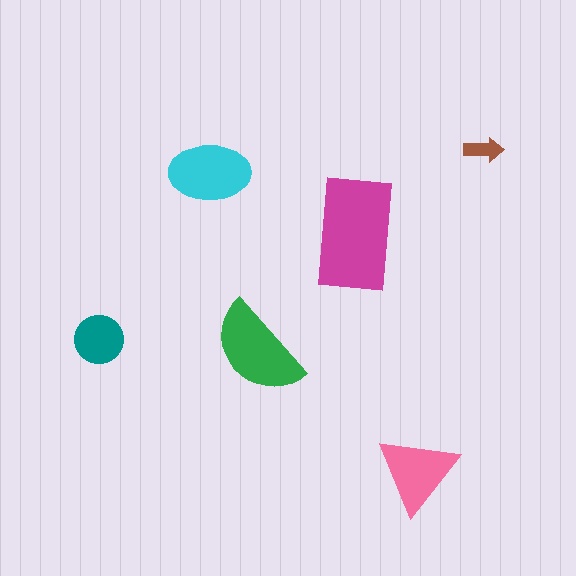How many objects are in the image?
There are 6 objects in the image.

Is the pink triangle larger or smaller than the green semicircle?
Smaller.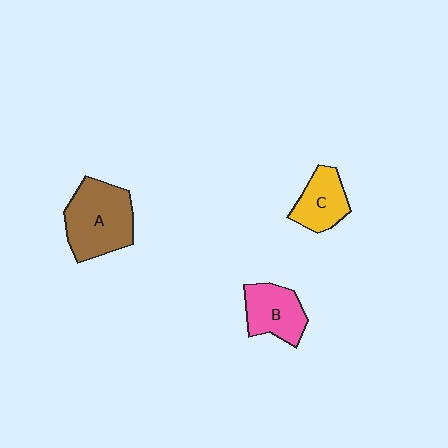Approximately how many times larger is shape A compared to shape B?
Approximately 1.5 times.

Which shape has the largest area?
Shape A (brown).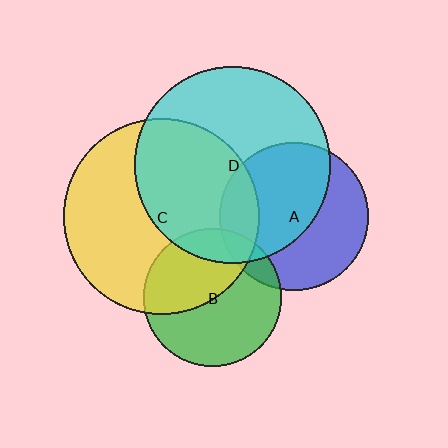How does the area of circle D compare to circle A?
Approximately 1.7 times.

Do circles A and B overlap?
Yes.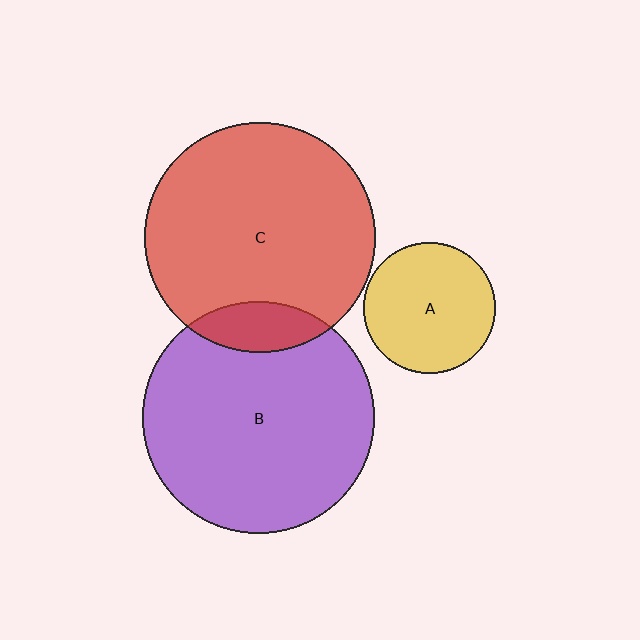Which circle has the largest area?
Circle B (purple).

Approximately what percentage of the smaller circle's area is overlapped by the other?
Approximately 10%.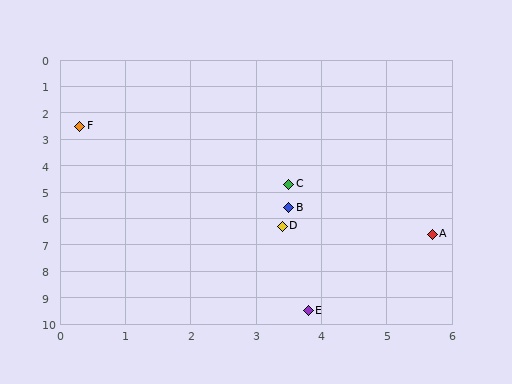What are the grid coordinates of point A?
Point A is at approximately (5.7, 6.6).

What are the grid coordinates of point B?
Point B is at approximately (3.5, 5.6).